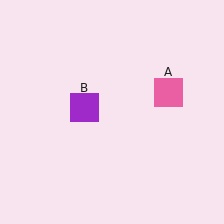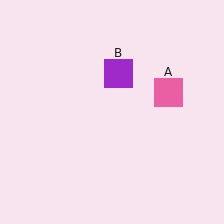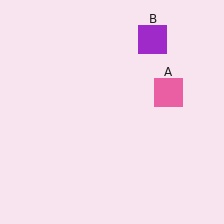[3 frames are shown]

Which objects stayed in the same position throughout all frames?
Pink square (object A) remained stationary.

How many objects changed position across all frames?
1 object changed position: purple square (object B).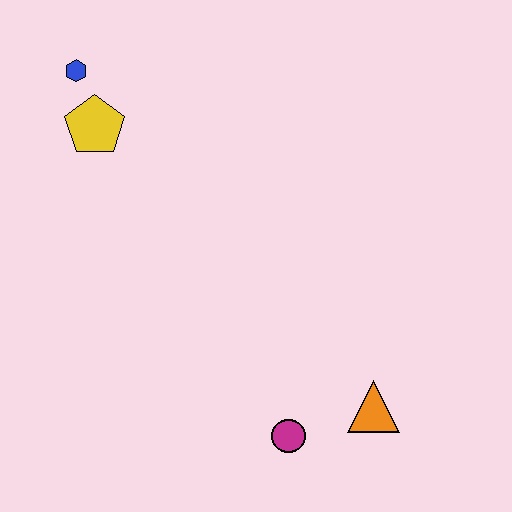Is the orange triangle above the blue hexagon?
No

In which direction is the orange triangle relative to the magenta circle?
The orange triangle is to the right of the magenta circle.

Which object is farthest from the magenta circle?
The blue hexagon is farthest from the magenta circle.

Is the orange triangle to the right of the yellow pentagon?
Yes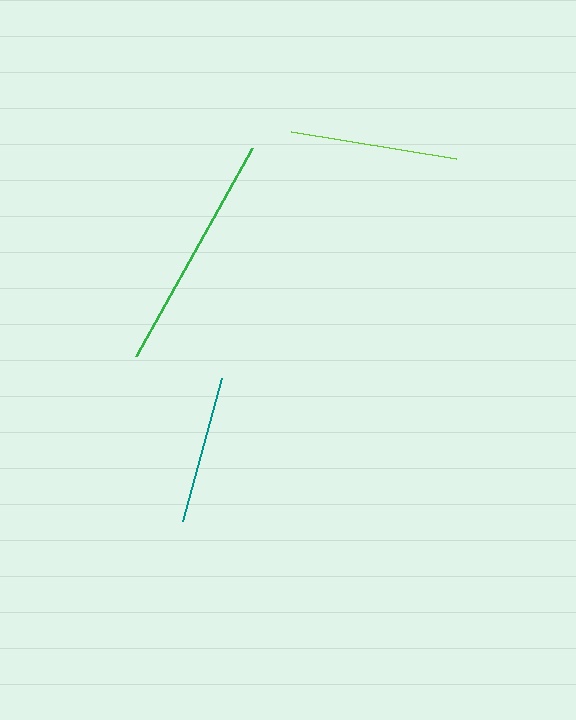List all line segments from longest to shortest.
From longest to shortest: green, lime, teal.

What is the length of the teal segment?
The teal segment is approximately 148 pixels long.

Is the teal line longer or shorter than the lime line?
The lime line is longer than the teal line.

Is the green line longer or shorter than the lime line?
The green line is longer than the lime line.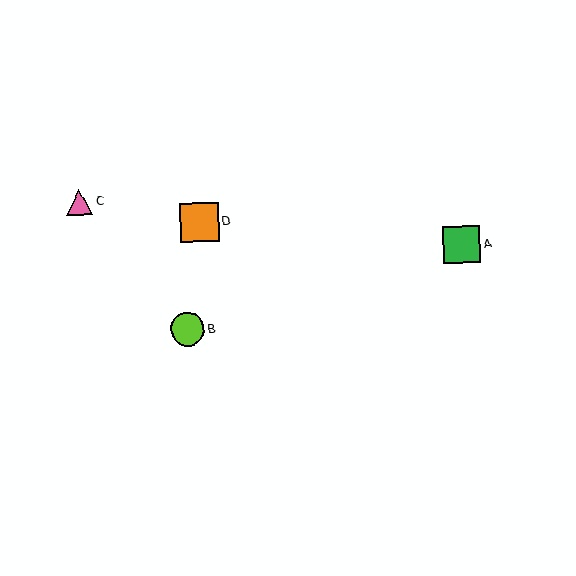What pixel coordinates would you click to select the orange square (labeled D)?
Click at (199, 222) to select the orange square D.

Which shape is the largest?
The orange square (labeled D) is the largest.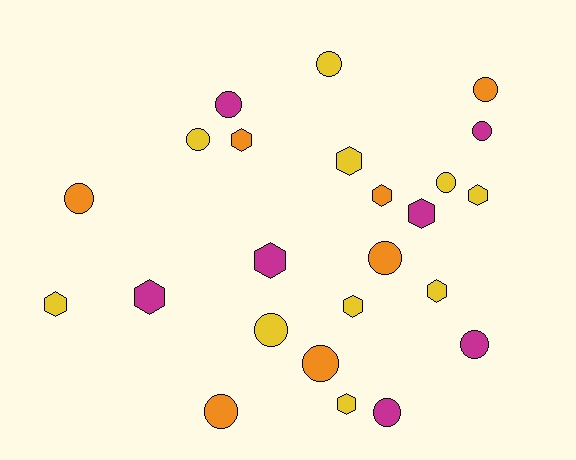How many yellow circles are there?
There are 4 yellow circles.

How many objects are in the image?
There are 24 objects.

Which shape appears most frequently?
Circle, with 13 objects.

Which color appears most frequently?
Yellow, with 10 objects.